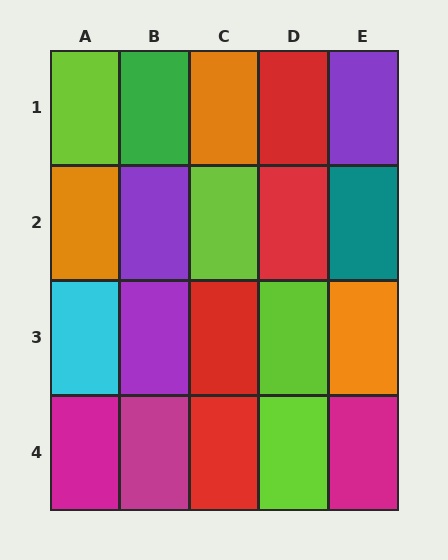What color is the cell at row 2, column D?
Red.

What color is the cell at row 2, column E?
Teal.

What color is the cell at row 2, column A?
Orange.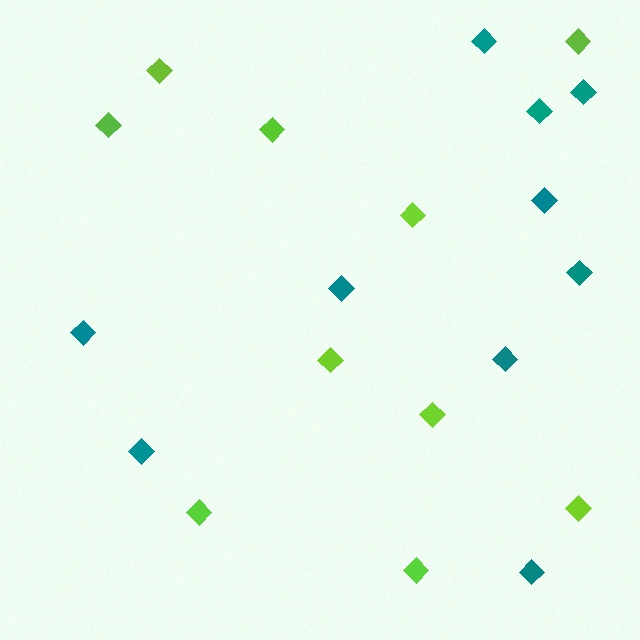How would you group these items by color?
There are 2 groups: one group of teal diamonds (10) and one group of lime diamonds (10).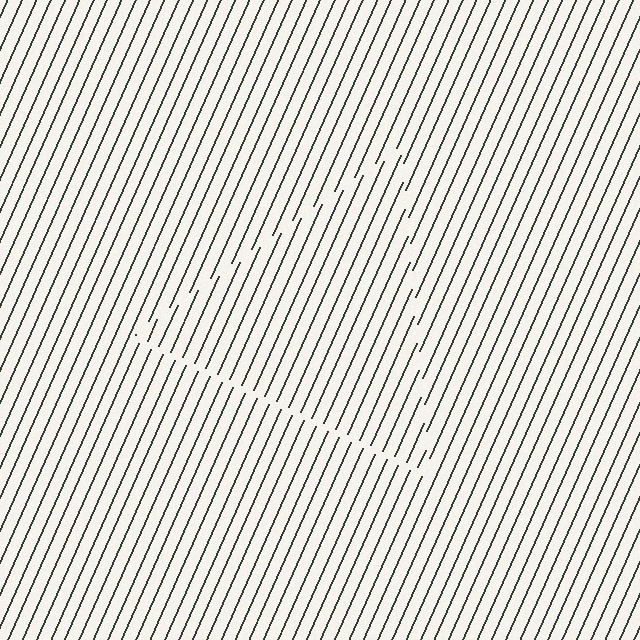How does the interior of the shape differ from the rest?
The interior of the shape contains the same grating, shifted by half a period — the contour is defined by the phase discontinuity where line-ends from the inner and outer gratings abut.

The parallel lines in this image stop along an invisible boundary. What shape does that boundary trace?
An illusory triangle. The interior of the shape contains the same grating, shifted by half a period — the contour is defined by the phase discontinuity where line-ends from the inner and outer gratings abut.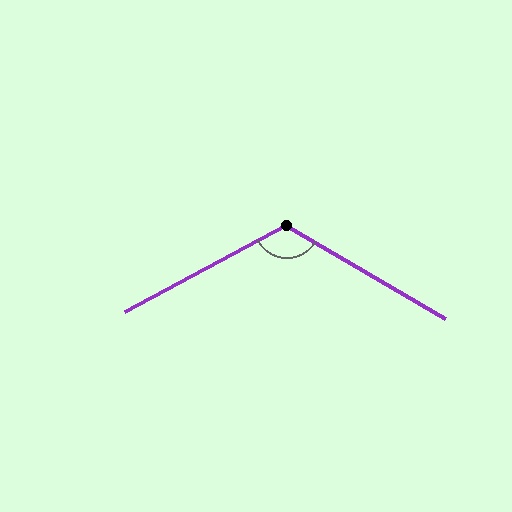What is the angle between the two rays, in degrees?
Approximately 121 degrees.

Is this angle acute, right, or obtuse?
It is obtuse.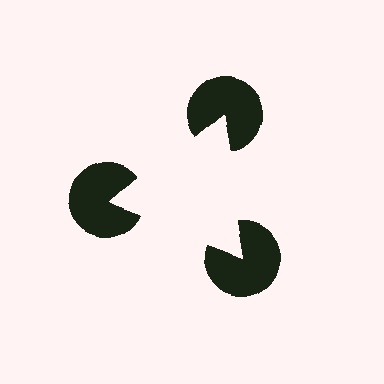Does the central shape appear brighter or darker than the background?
It typically appears slightly brighter than the background, even though no actual brightness change is drawn.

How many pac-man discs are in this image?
There are 3 — one at each vertex of the illusory triangle.